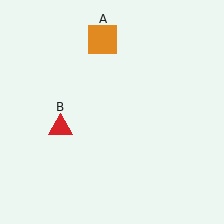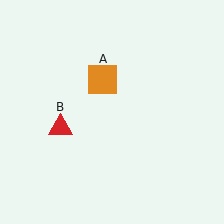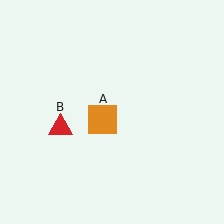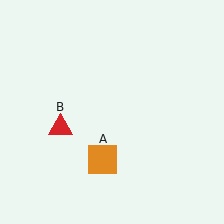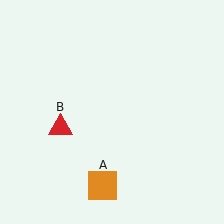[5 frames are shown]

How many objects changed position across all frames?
1 object changed position: orange square (object A).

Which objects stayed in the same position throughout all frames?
Red triangle (object B) remained stationary.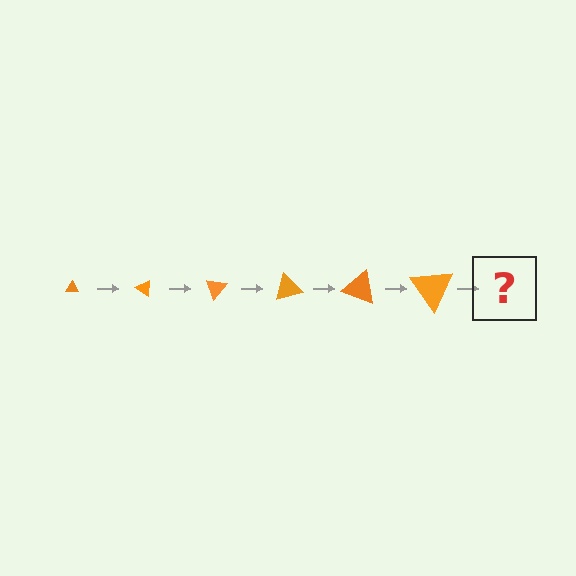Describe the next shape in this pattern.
It should be a triangle, larger than the previous one and rotated 210 degrees from the start.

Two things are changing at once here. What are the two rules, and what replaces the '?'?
The two rules are that the triangle grows larger each step and it rotates 35 degrees each step. The '?' should be a triangle, larger than the previous one and rotated 210 degrees from the start.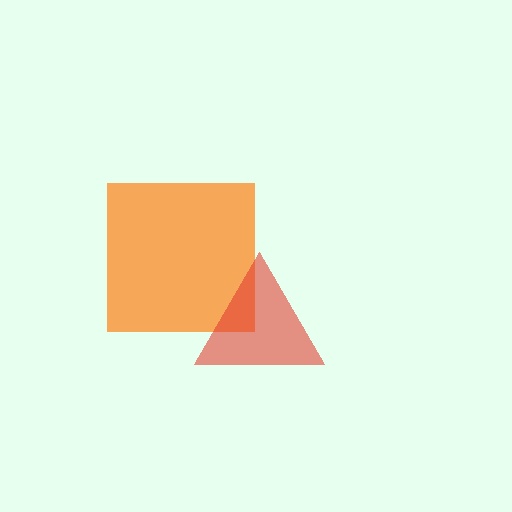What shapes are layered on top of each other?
The layered shapes are: an orange square, a red triangle.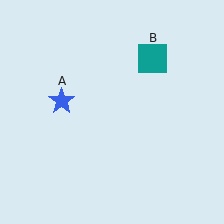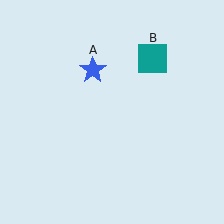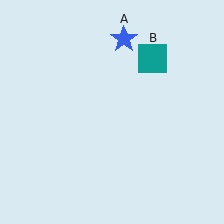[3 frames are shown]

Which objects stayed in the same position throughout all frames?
Teal square (object B) remained stationary.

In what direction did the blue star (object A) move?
The blue star (object A) moved up and to the right.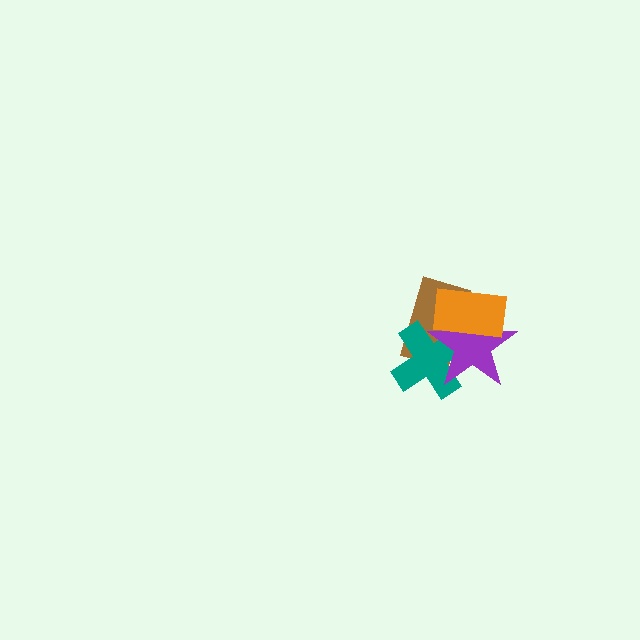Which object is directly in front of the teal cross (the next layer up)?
The purple star is directly in front of the teal cross.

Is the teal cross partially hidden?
Yes, it is partially covered by another shape.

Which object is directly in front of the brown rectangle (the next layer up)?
The teal cross is directly in front of the brown rectangle.